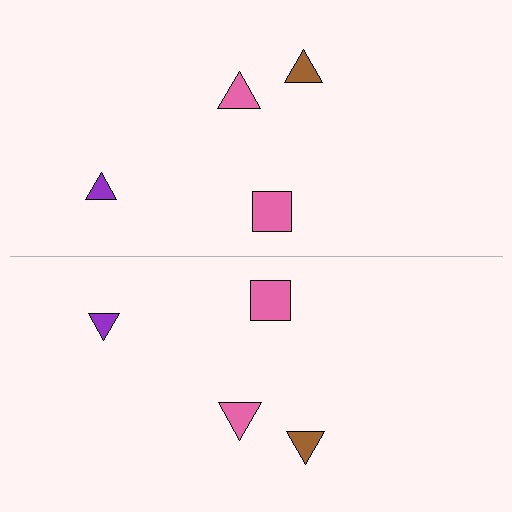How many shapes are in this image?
There are 8 shapes in this image.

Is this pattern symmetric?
Yes, this pattern has bilateral (reflection) symmetry.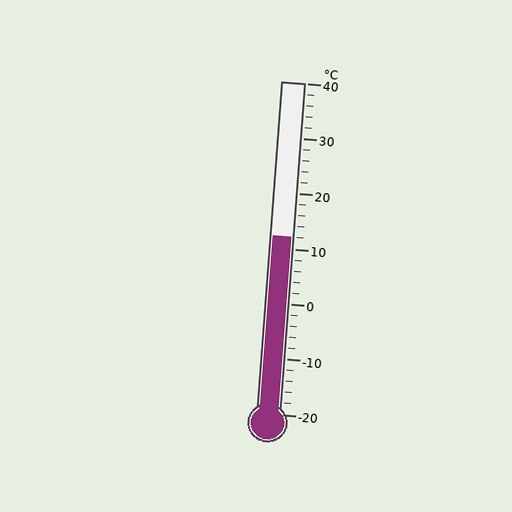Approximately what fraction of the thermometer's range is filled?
The thermometer is filled to approximately 55% of its range.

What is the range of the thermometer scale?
The thermometer scale ranges from -20°C to 40°C.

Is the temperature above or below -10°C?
The temperature is above -10°C.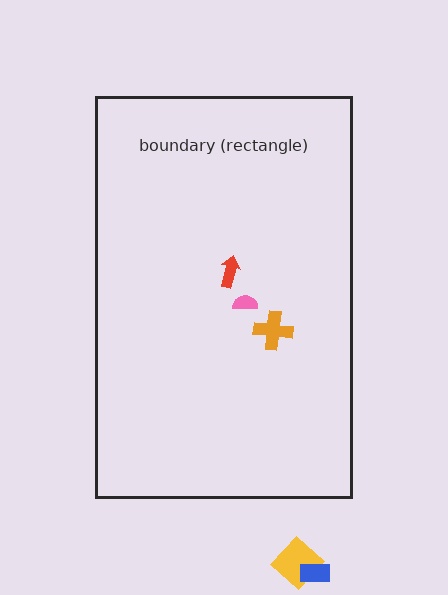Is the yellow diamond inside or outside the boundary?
Outside.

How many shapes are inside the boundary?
3 inside, 2 outside.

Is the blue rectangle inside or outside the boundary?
Outside.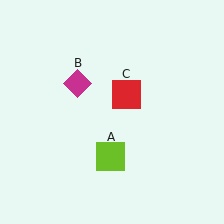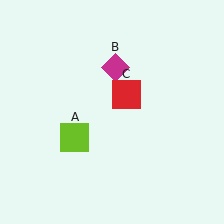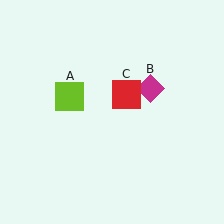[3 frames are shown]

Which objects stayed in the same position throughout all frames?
Red square (object C) remained stationary.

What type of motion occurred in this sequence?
The lime square (object A), magenta diamond (object B) rotated clockwise around the center of the scene.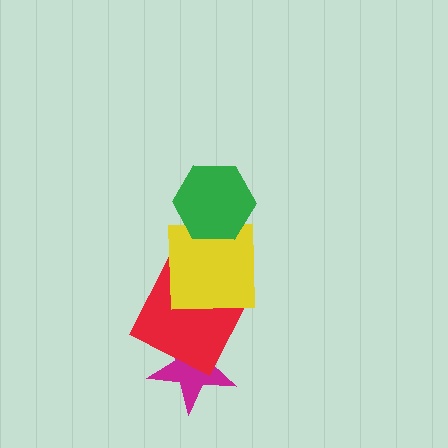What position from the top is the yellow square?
The yellow square is 2nd from the top.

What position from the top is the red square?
The red square is 3rd from the top.